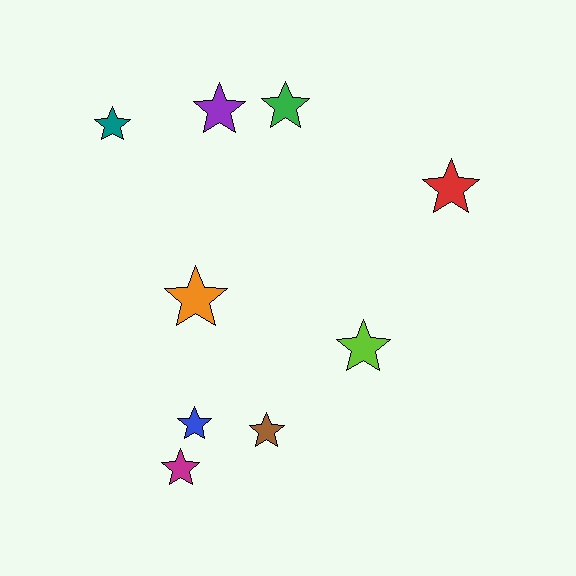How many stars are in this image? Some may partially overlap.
There are 9 stars.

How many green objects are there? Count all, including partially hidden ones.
There is 1 green object.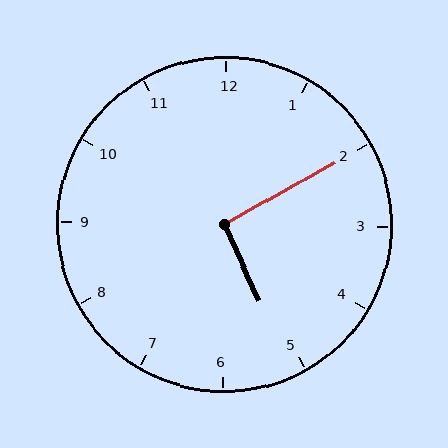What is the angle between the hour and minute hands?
Approximately 95 degrees.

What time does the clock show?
5:10.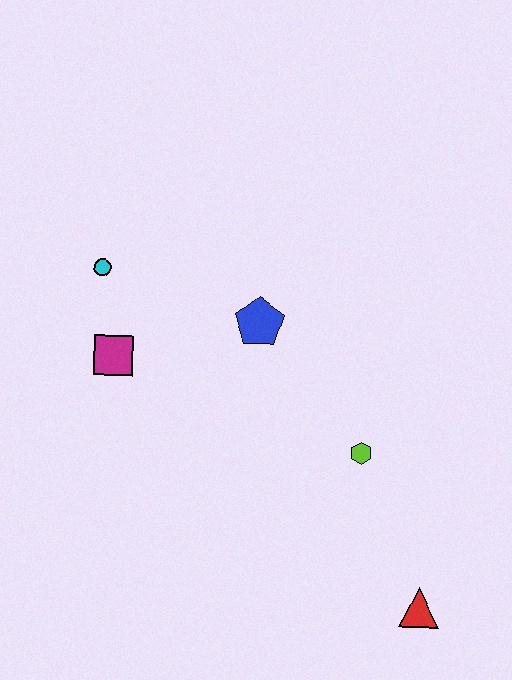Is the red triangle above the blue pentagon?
No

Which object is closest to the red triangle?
The lime hexagon is closest to the red triangle.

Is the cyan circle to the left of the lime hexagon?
Yes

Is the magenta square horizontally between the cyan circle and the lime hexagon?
Yes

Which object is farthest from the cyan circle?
The red triangle is farthest from the cyan circle.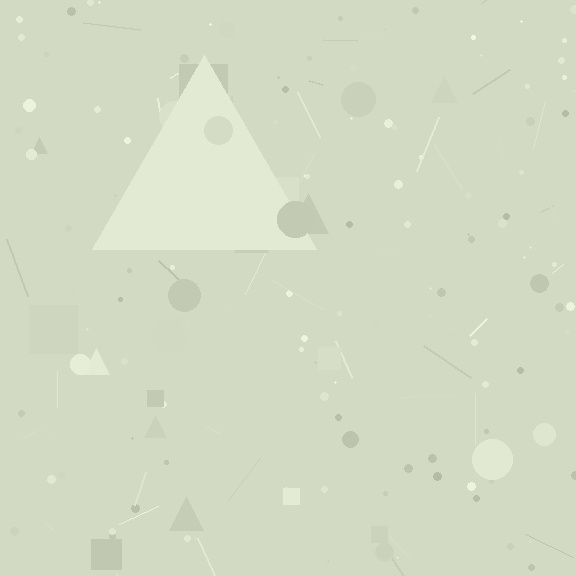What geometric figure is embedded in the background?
A triangle is embedded in the background.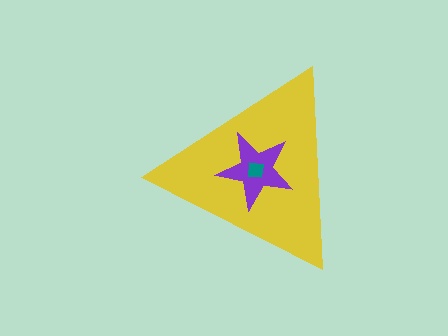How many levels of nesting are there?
3.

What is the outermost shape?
The yellow triangle.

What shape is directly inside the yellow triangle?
The purple star.